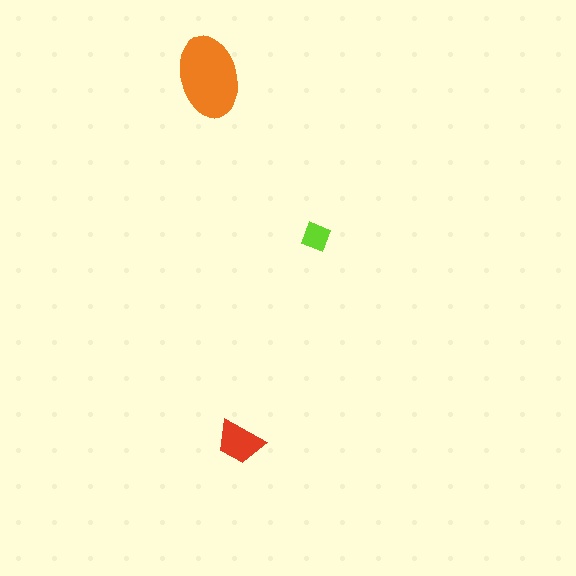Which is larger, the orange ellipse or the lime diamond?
The orange ellipse.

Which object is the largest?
The orange ellipse.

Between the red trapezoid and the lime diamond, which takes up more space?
The red trapezoid.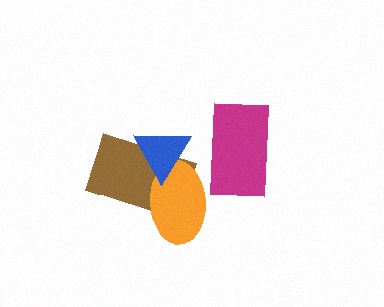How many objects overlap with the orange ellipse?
2 objects overlap with the orange ellipse.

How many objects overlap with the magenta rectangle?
0 objects overlap with the magenta rectangle.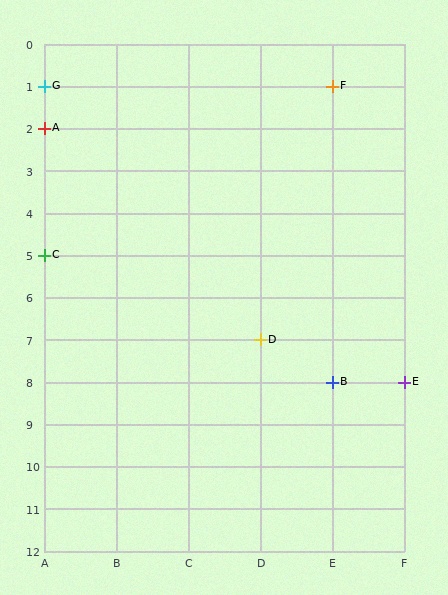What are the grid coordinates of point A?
Point A is at grid coordinates (A, 2).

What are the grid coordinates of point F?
Point F is at grid coordinates (E, 1).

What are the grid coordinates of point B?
Point B is at grid coordinates (E, 8).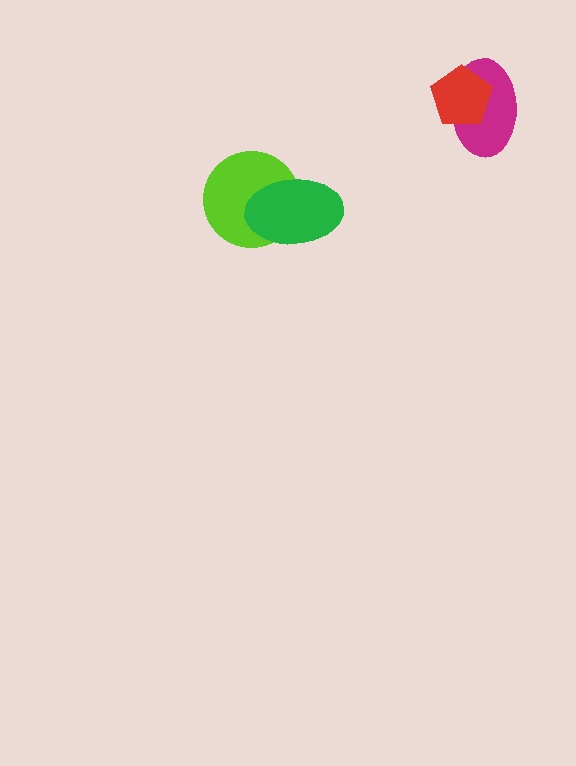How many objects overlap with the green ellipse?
1 object overlaps with the green ellipse.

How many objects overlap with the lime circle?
1 object overlaps with the lime circle.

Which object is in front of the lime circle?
The green ellipse is in front of the lime circle.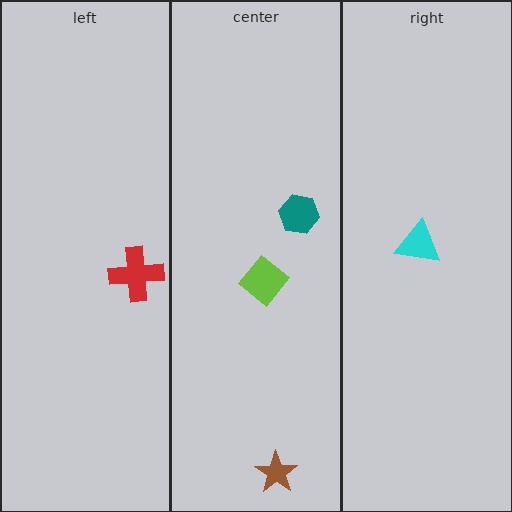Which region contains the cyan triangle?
The right region.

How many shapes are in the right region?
1.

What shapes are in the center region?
The brown star, the lime diamond, the teal hexagon.